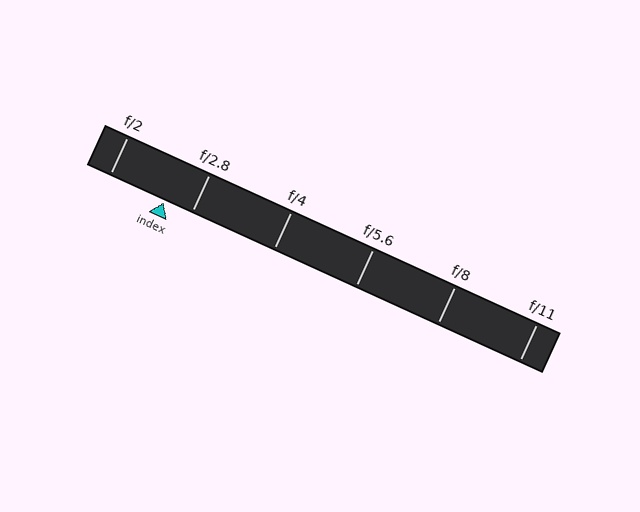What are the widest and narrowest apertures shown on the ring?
The widest aperture shown is f/2 and the narrowest is f/11.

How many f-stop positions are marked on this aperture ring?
There are 6 f-stop positions marked.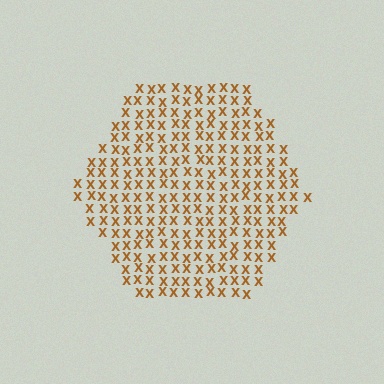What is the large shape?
The large shape is a hexagon.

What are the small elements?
The small elements are letter X's.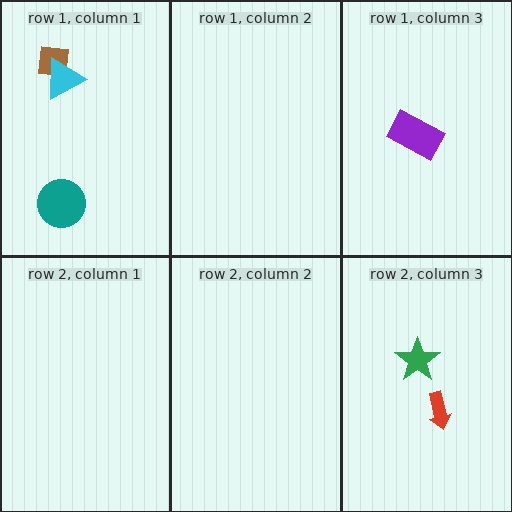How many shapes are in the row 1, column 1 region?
3.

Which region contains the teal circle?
The row 1, column 1 region.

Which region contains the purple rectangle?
The row 1, column 3 region.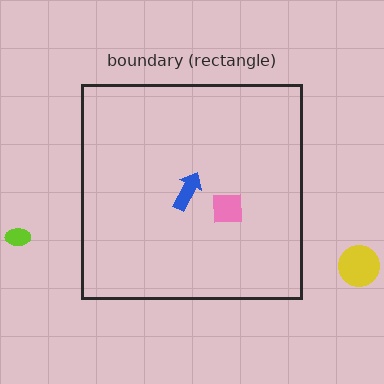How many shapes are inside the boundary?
2 inside, 2 outside.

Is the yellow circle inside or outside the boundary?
Outside.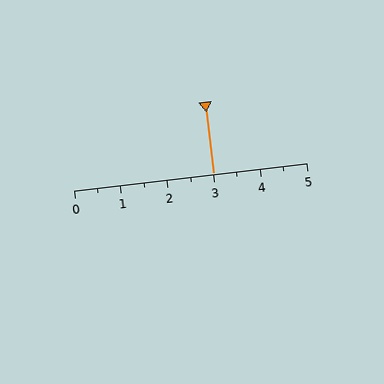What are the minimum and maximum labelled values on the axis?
The axis runs from 0 to 5.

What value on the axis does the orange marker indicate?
The marker indicates approximately 3.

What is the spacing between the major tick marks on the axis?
The major ticks are spaced 1 apart.